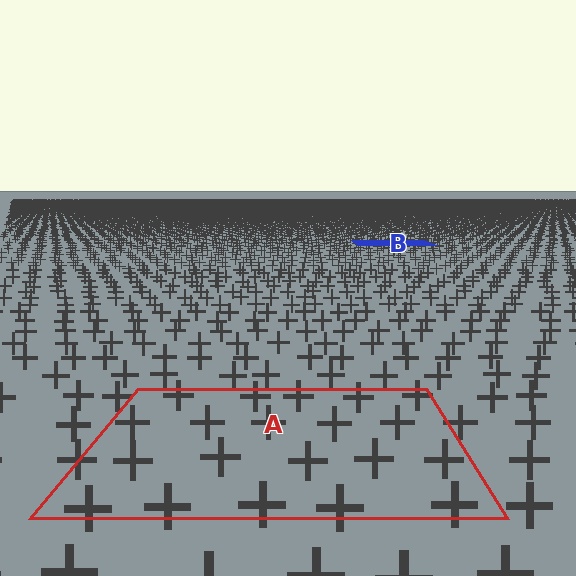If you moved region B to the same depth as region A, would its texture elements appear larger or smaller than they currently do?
They would appear larger. At a closer depth, the same texture elements are projected at a bigger on-screen size.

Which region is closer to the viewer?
Region A is closer. The texture elements there are larger and more spread out.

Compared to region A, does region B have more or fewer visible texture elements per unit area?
Region B has more texture elements per unit area — they are packed more densely because it is farther away.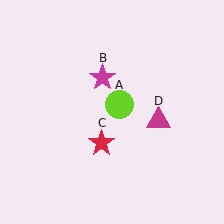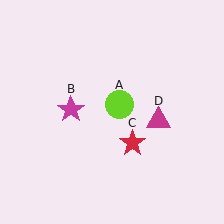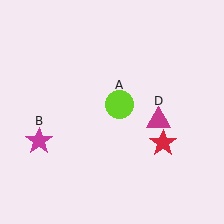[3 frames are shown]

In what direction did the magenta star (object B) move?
The magenta star (object B) moved down and to the left.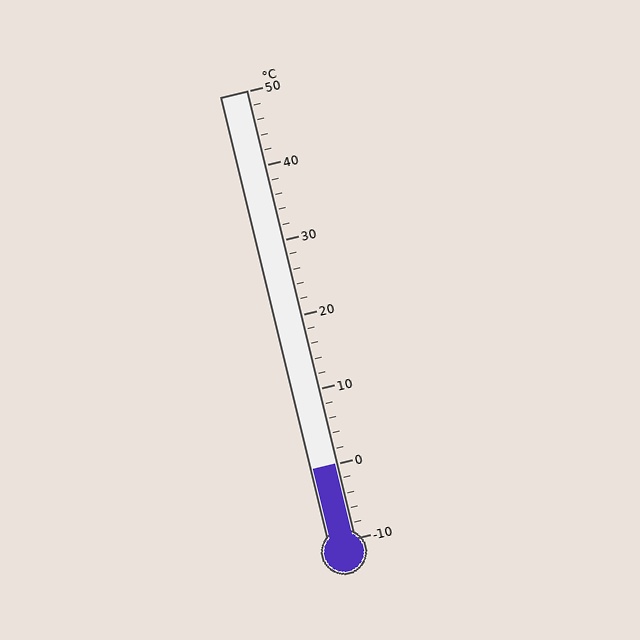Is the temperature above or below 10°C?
The temperature is below 10°C.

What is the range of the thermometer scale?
The thermometer scale ranges from -10°C to 50°C.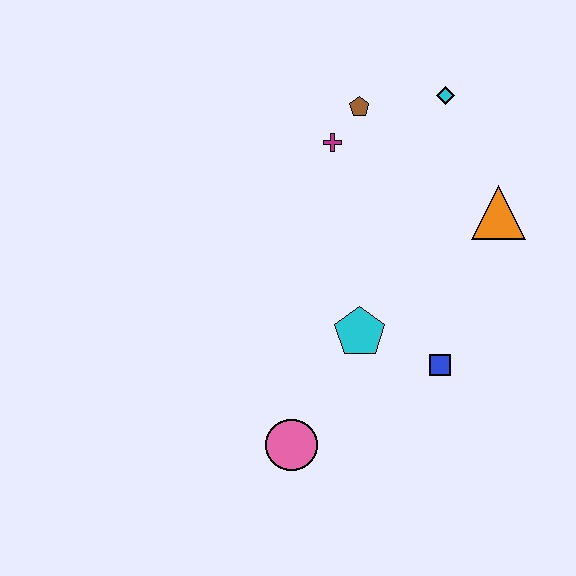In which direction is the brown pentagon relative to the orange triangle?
The brown pentagon is to the left of the orange triangle.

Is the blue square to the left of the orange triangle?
Yes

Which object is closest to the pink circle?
The cyan pentagon is closest to the pink circle.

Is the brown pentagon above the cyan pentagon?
Yes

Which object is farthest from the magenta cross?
The pink circle is farthest from the magenta cross.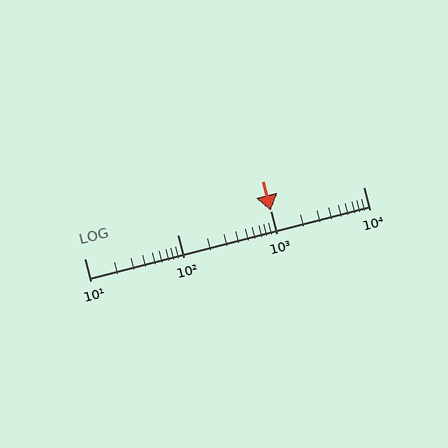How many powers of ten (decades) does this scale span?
The scale spans 3 decades, from 10 to 10000.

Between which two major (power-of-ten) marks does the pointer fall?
The pointer is between 1000 and 10000.